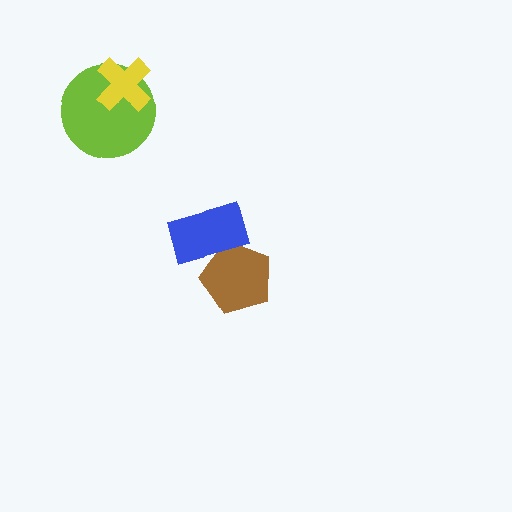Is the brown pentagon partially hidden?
Yes, it is partially covered by another shape.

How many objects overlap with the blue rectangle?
1 object overlaps with the blue rectangle.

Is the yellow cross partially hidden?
No, no other shape covers it.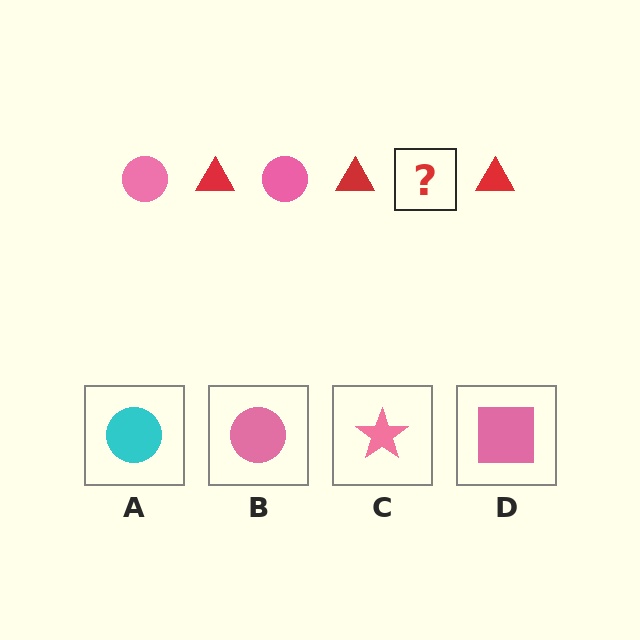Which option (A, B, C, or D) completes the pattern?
B.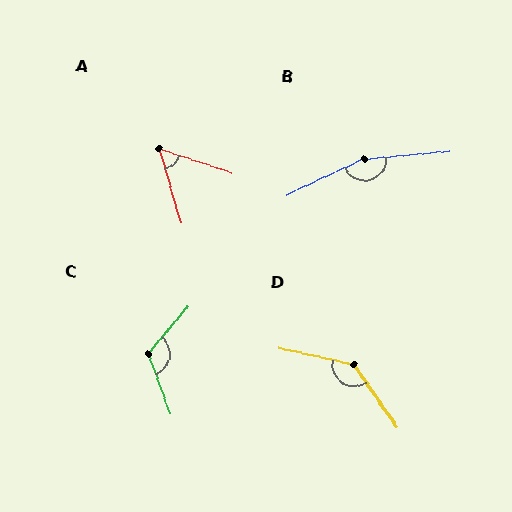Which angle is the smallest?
A, at approximately 56 degrees.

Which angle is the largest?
B, at approximately 160 degrees.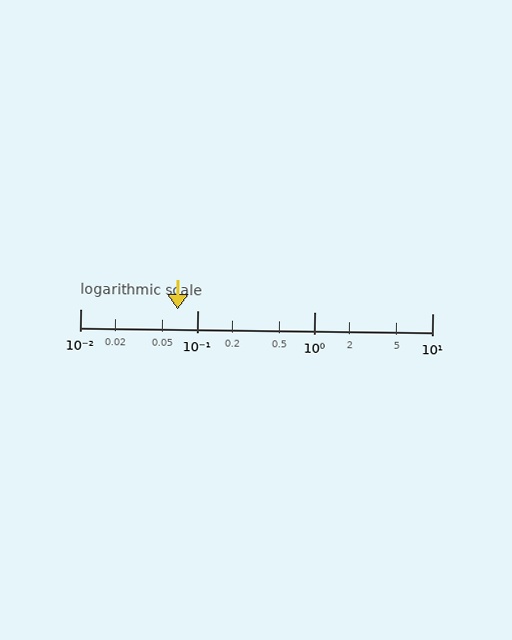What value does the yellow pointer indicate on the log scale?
The pointer indicates approximately 0.068.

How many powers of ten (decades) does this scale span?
The scale spans 3 decades, from 0.01 to 10.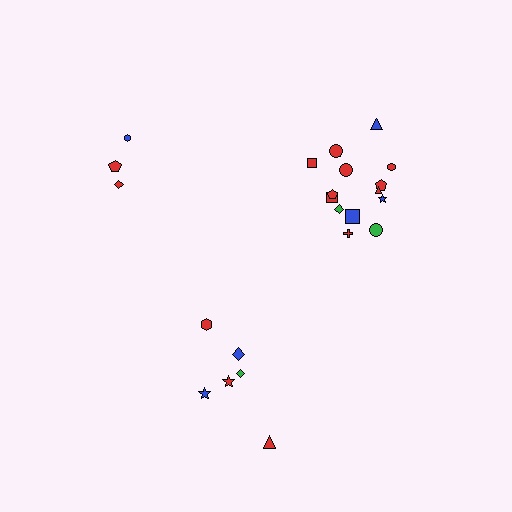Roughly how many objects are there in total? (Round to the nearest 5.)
Roughly 25 objects in total.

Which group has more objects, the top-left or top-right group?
The top-right group.